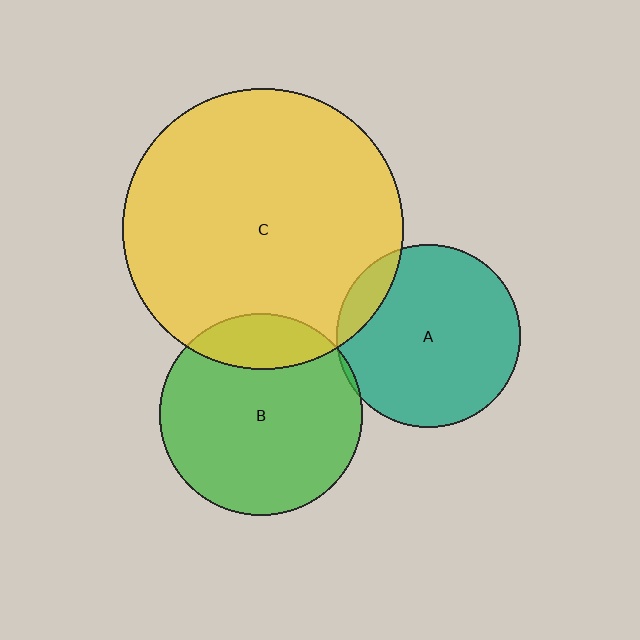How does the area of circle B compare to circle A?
Approximately 1.2 times.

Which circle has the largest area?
Circle C (yellow).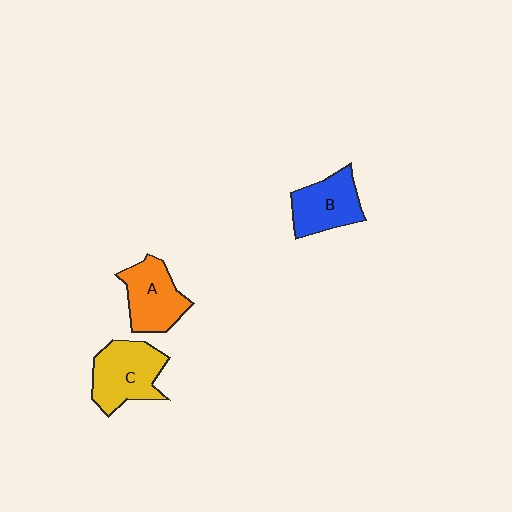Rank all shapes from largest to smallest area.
From largest to smallest: C (yellow), A (orange), B (blue).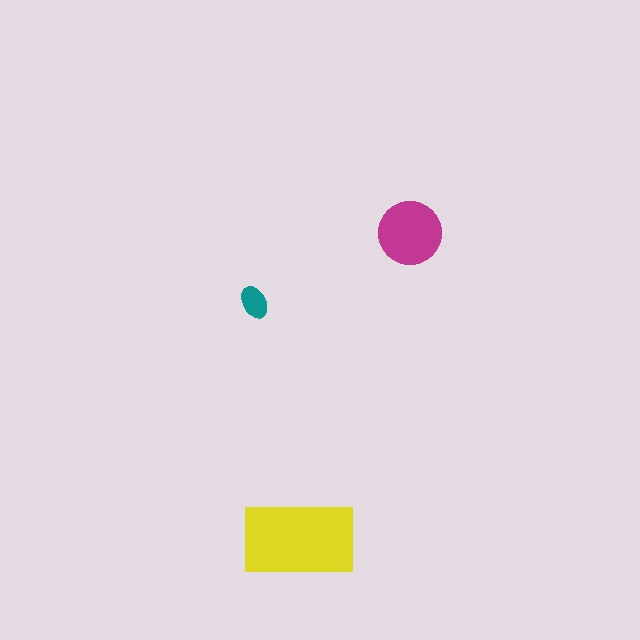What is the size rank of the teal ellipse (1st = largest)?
3rd.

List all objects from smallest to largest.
The teal ellipse, the magenta circle, the yellow rectangle.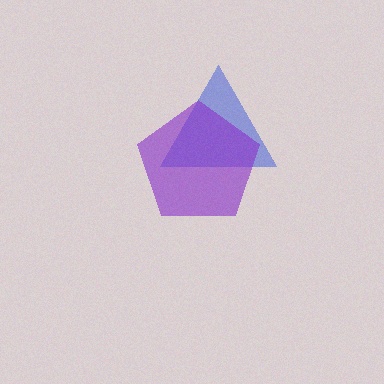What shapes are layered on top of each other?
The layered shapes are: a blue triangle, a purple pentagon.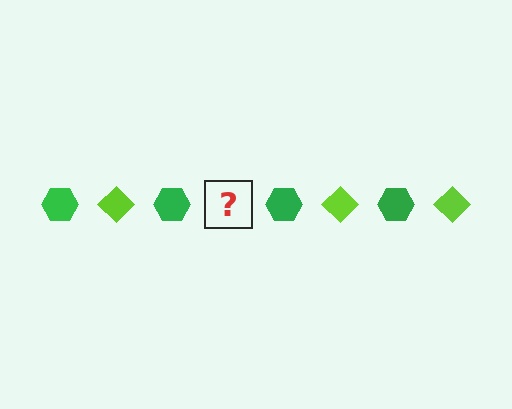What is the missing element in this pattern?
The missing element is a lime diamond.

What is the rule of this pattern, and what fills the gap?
The rule is that the pattern alternates between green hexagon and lime diamond. The gap should be filled with a lime diamond.